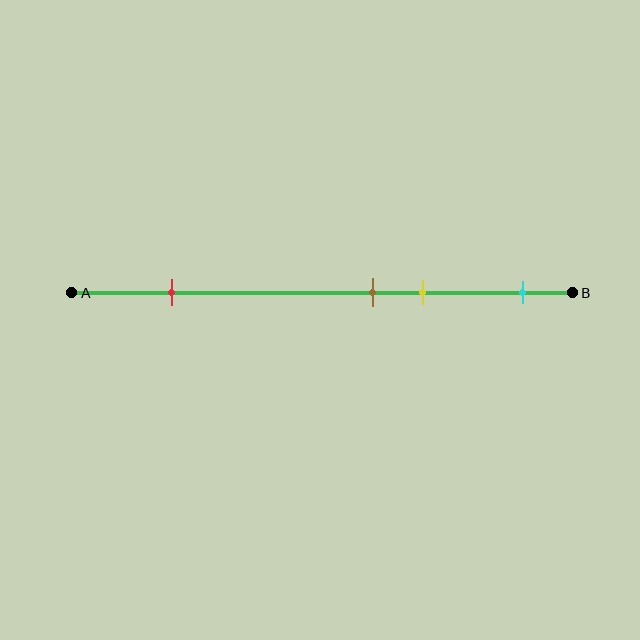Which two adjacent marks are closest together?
The brown and yellow marks are the closest adjacent pair.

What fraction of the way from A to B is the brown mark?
The brown mark is approximately 60% (0.6) of the way from A to B.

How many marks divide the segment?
There are 4 marks dividing the segment.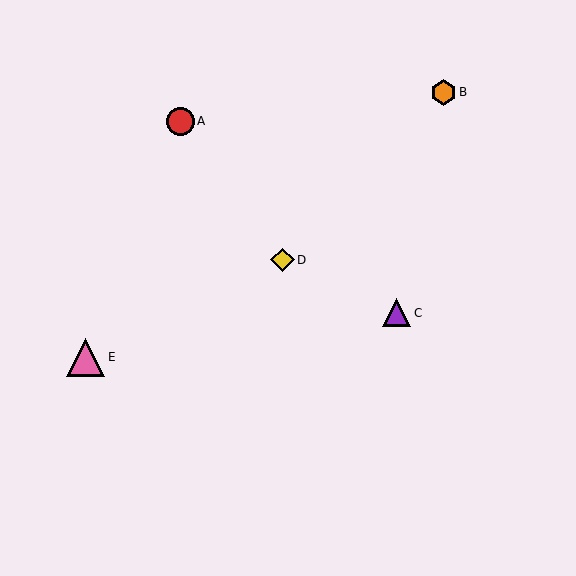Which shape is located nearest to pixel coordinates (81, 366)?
The pink triangle (labeled E) at (85, 357) is nearest to that location.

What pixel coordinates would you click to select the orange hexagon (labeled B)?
Click at (444, 92) to select the orange hexagon B.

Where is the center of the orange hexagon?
The center of the orange hexagon is at (444, 92).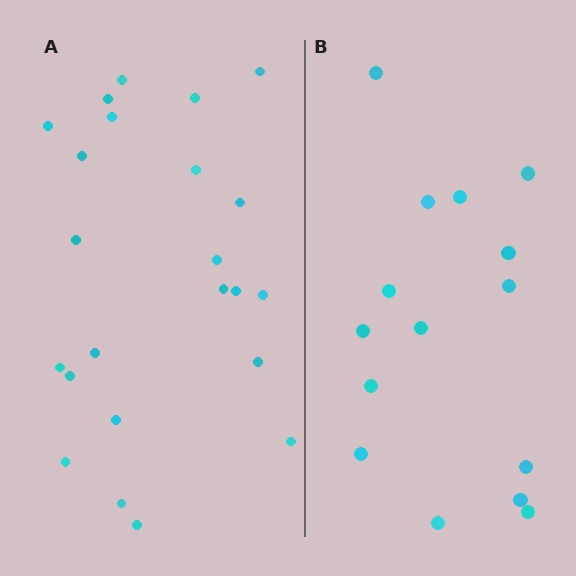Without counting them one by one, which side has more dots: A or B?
Region A (the left region) has more dots.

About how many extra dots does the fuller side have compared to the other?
Region A has roughly 8 or so more dots than region B.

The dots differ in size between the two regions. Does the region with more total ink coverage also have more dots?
No. Region B has more total ink coverage because its dots are larger, but region A actually contains more individual dots. Total area can be misleading — the number of items is what matters here.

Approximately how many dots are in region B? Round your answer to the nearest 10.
About 20 dots. (The exact count is 15, which rounds to 20.)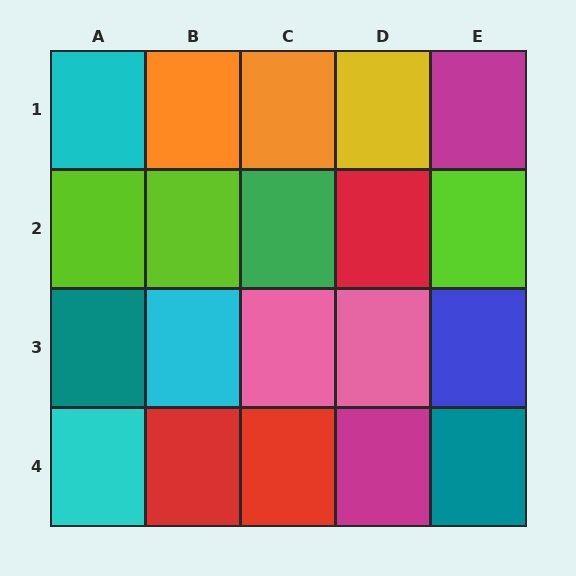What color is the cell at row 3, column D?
Pink.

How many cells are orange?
2 cells are orange.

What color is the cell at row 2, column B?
Lime.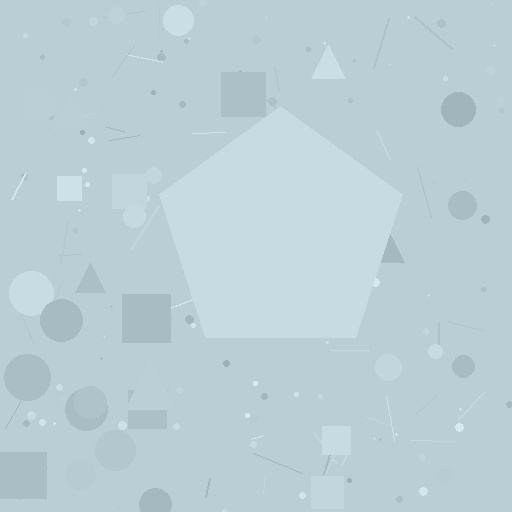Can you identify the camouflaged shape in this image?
The camouflaged shape is a pentagon.